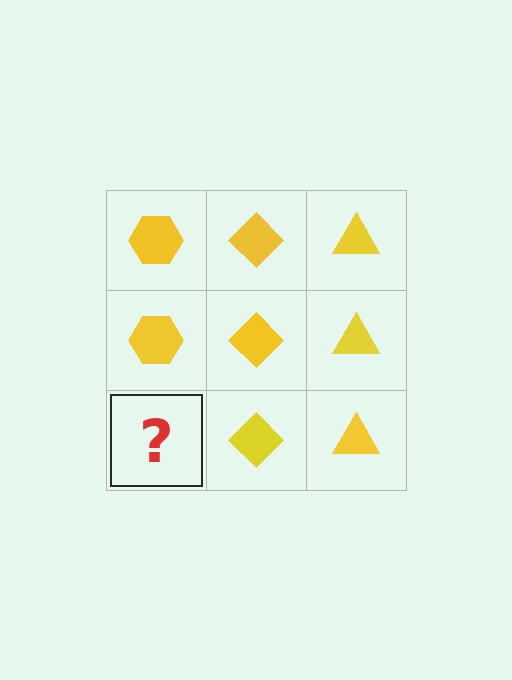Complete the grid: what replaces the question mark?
The question mark should be replaced with a yellow hexagon.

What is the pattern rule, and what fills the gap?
The rule is that each column has a consistent shape. The gap should be filled with a yellow hexagon.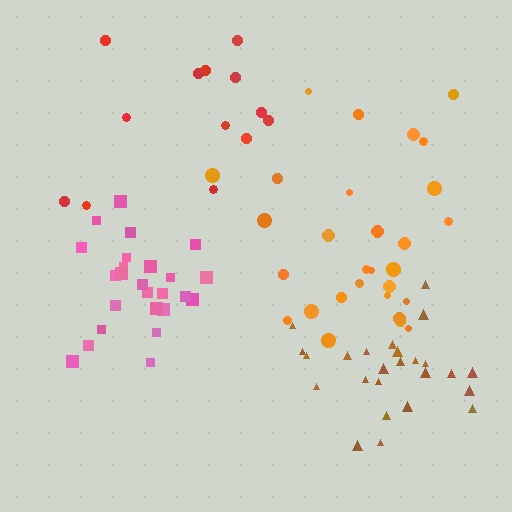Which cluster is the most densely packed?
Pink.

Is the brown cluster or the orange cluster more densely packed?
Brown.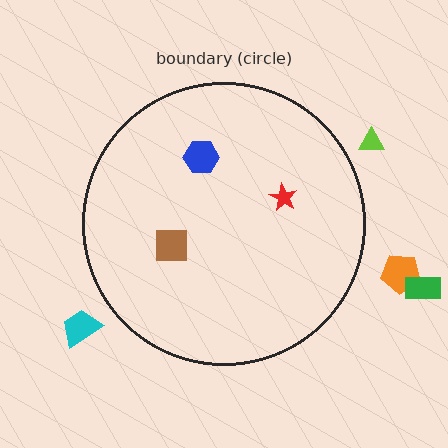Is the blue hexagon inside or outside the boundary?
Inside.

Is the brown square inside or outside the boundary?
Inside.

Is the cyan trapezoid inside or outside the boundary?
Outside.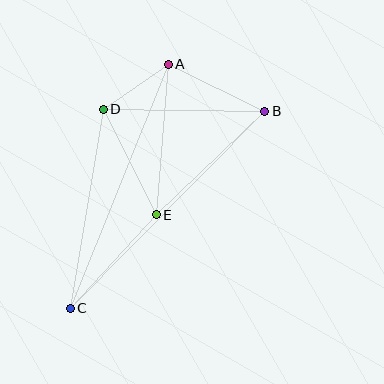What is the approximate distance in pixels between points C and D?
The distance between C and D is approximately 202 pixels.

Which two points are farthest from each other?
Points B and C are farthest from each other.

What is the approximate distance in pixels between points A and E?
The distance between A and E is approximately 151 pixels.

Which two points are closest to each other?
Points A and D are closest to each other.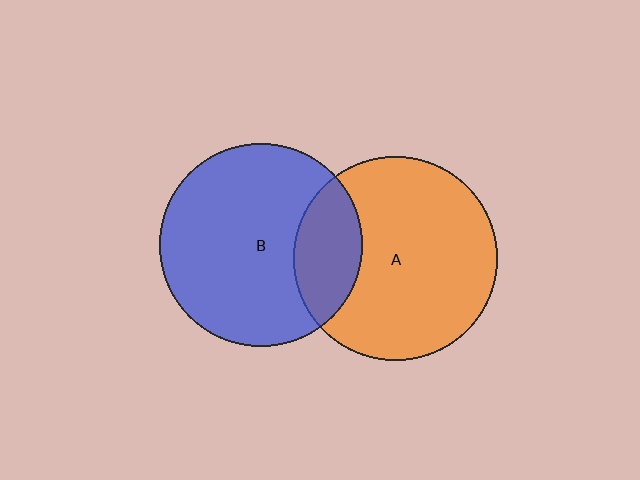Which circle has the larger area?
Circle A (orange).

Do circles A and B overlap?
Yes.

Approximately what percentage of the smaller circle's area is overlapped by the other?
Approximately 20%.